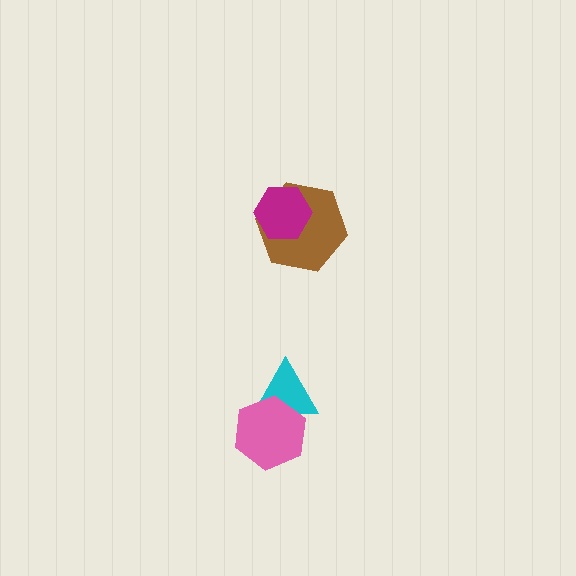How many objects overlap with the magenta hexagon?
1 object overlaps with the magenta hexagon.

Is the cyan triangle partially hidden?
Yes, it is partially covered by another shape.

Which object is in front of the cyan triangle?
The pink hexagon is in front of the cyan triangle.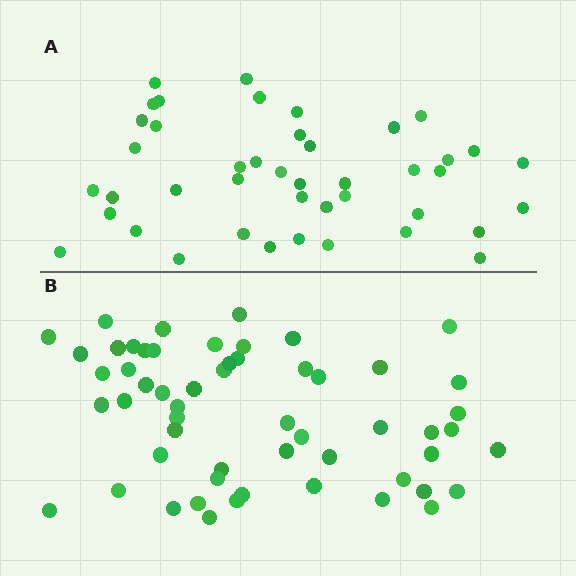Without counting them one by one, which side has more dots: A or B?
Region B (the bottom region) has more dots.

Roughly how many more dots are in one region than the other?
Region B has approximately 15 more dots than region A.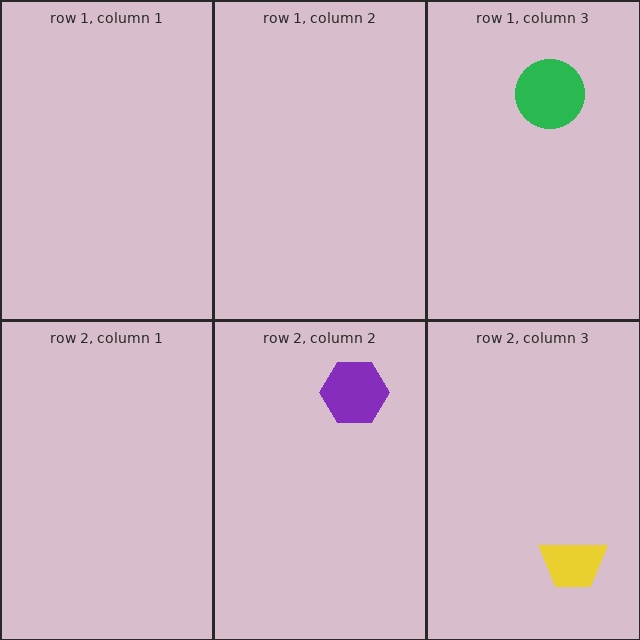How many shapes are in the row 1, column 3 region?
1.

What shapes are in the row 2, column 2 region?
The purple hexagon.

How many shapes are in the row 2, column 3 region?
1.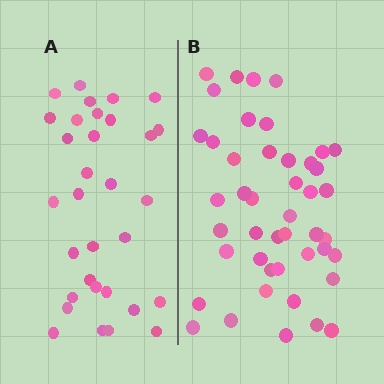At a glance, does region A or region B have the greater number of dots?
Region B (the right region) has more dots.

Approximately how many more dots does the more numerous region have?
Region B has approximately 15 more dots than region A.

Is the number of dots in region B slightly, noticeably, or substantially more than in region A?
Region B has noticeably more, but not dramatically so. The ratio is roughly 1.4 to 1.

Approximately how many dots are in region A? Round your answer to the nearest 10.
About 30 dots. (The exact count is 32, which rounds to 30.)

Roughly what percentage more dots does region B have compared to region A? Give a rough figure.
About 40% more.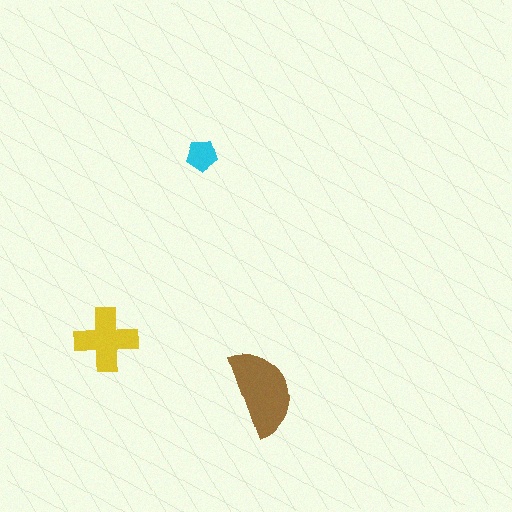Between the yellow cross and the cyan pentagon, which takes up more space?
The yellow cross.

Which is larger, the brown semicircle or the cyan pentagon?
The brown semicircle.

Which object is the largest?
The brown semicircle.